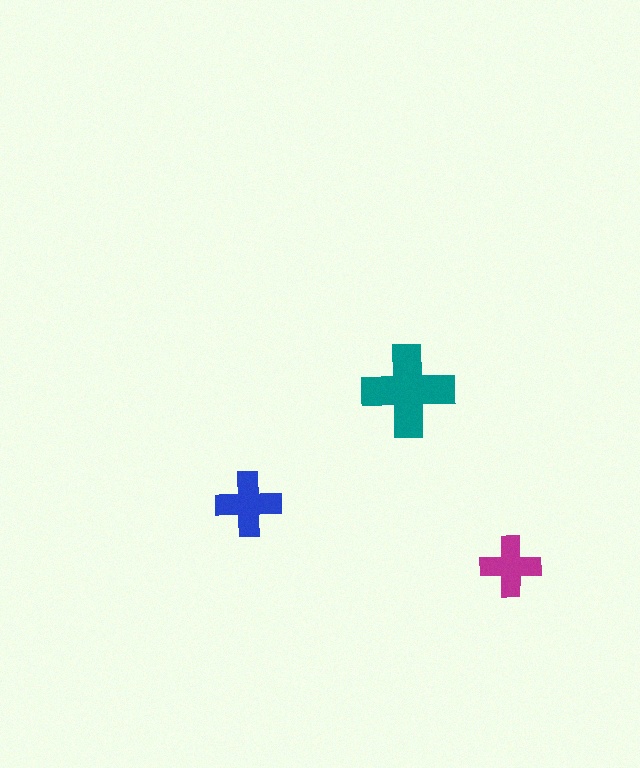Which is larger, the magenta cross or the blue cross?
The blue one.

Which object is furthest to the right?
The magenta cross is rightmost.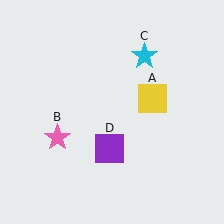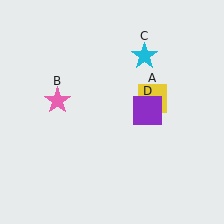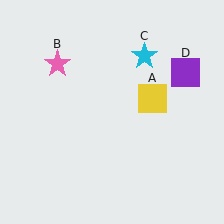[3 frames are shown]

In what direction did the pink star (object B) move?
The pink star (object B) moved up.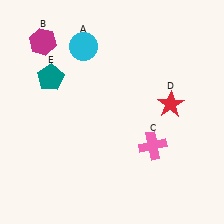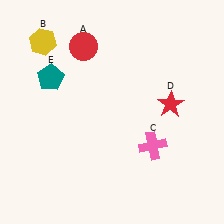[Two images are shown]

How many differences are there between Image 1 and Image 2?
There are 2 differences between the two images.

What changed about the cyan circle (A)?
In Image 1, A is cyan. In Image 2, it changed to red.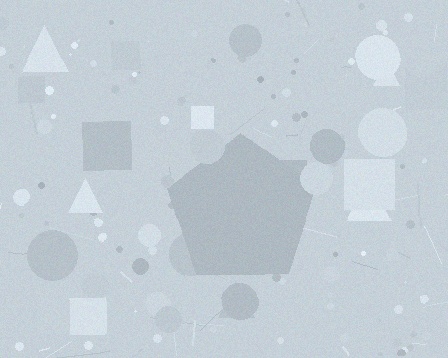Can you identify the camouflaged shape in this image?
The camouflaged shape is a pentagon.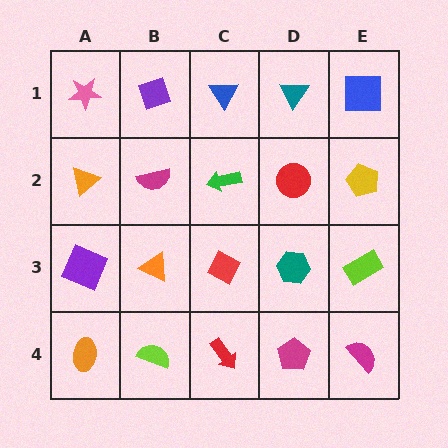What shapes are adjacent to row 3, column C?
A green arrow (row 2, column C), a red arrow (row 4, column C), an orange triangle (row 3, column B), a teal hexagon (row 3, column D).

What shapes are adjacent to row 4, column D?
A teal hexagon (row 3, column D), a red arrow (row 4, column C), a magenta semicircle (row 4, column E).